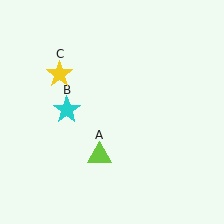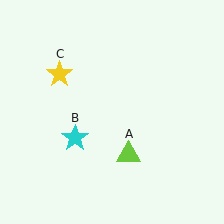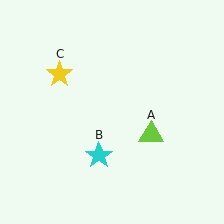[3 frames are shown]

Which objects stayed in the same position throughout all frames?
Yellow star (object C) remained stationary.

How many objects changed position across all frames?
2 objects changed position: lime triangle (object A), cyan star (object B).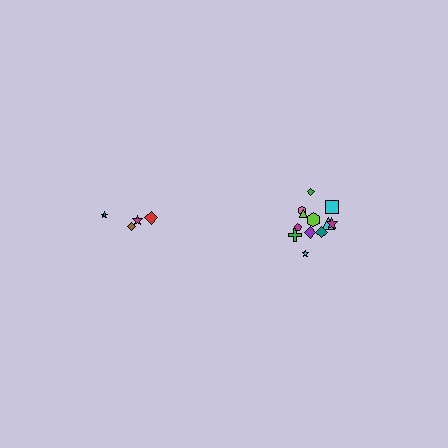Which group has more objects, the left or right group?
The right group.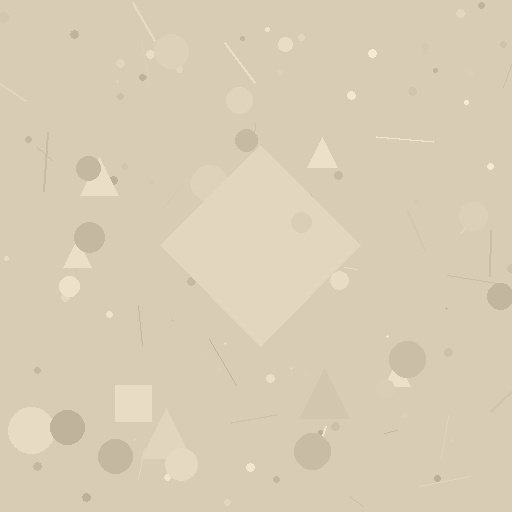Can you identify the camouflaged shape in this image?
The camouflaged shape is a diamond.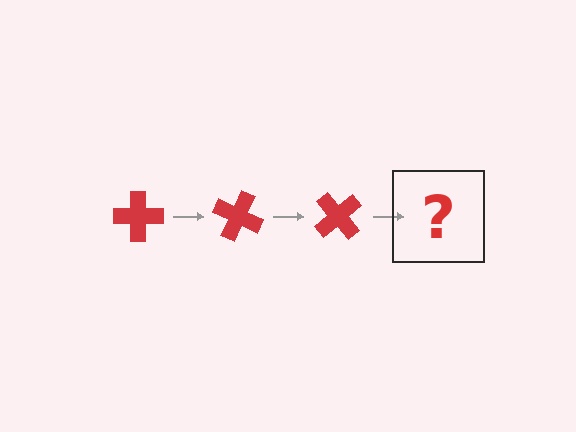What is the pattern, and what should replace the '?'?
The pattern is that the cross rotates 25 degrees each step. The '?' should be a red cross rotated 75 degrees.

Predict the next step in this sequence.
The next step is a red cross rotated 75 degrees.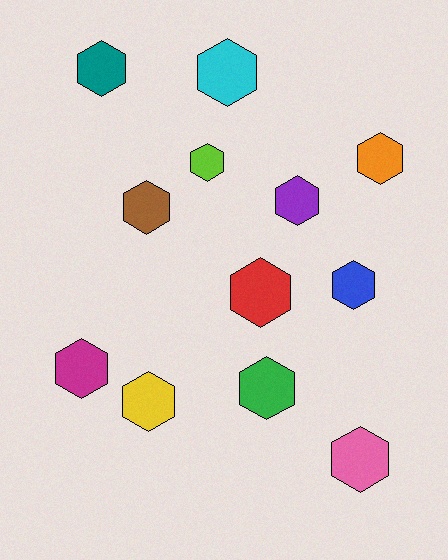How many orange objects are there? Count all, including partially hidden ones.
There is 1 orange object.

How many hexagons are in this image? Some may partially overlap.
There are 12 hexagons.